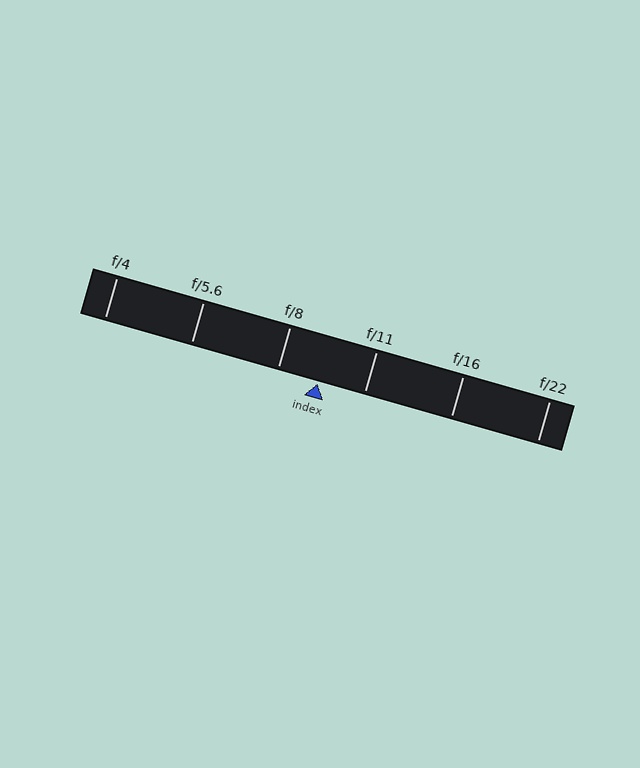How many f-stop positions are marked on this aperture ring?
There are 6 f-stop positions marked.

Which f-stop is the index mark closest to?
The index mark is closest to f/8.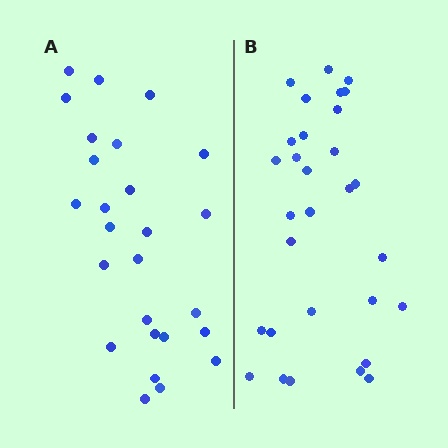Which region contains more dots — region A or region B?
Region B (the right region) has more dots.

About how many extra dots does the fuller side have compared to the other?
Region B has about 4 more dots than region A.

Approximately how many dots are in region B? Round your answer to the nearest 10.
About 30 dots.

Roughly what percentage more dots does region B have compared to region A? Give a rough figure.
About 15% more.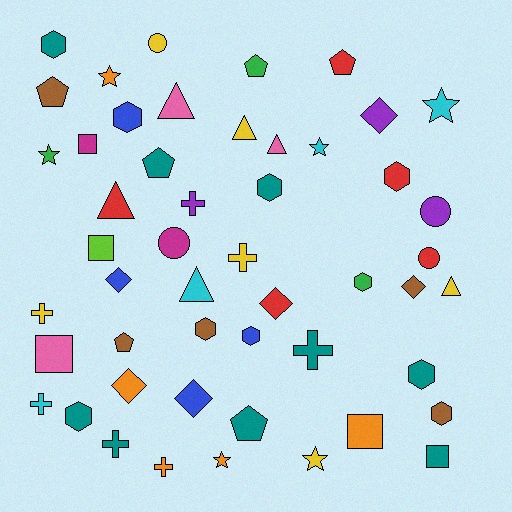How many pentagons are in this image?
There are 6 pentagons.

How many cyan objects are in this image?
There are 4 cyan objects.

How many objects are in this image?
There are 50 objects.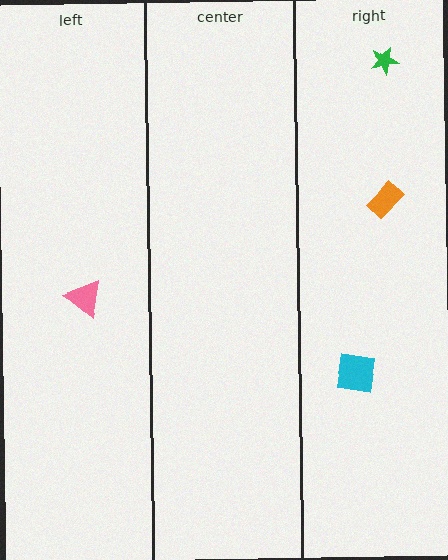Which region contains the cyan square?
The right region.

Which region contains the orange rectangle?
The right region.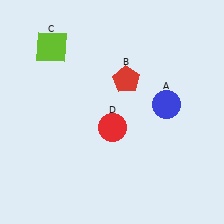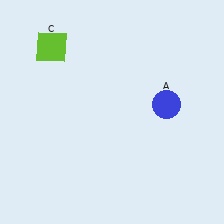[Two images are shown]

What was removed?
The red pentagon (B), the red circle (D) were removed in Image 2.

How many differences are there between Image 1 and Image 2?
There are 2 differences between the two images.